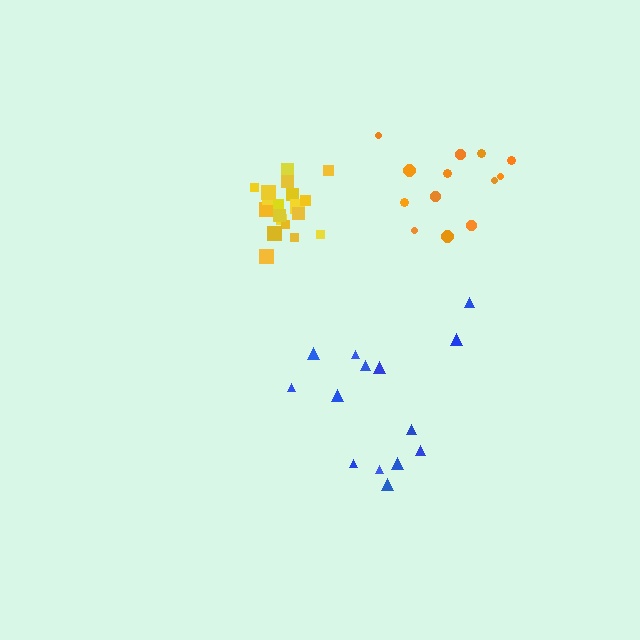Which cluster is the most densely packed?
Yellow.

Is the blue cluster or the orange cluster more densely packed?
Orange.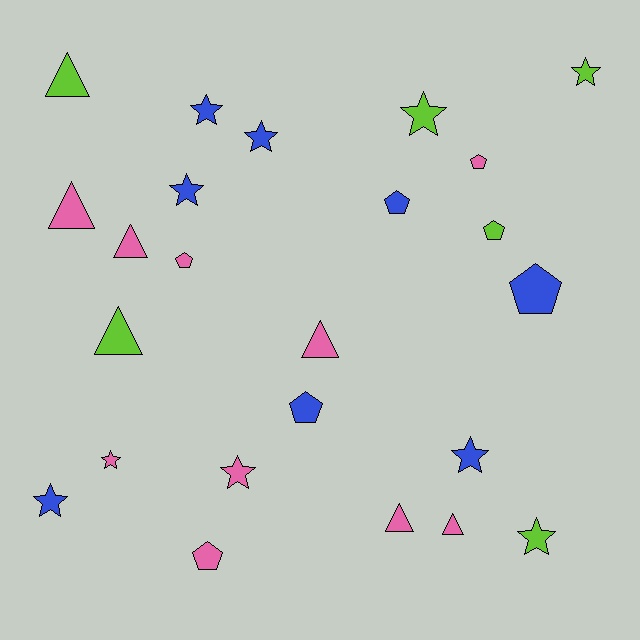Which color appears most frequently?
Pink, with 10 objects.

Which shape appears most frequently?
Star, with 10 objects.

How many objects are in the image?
There are 24 objects.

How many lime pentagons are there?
There is 1 lime pentagon.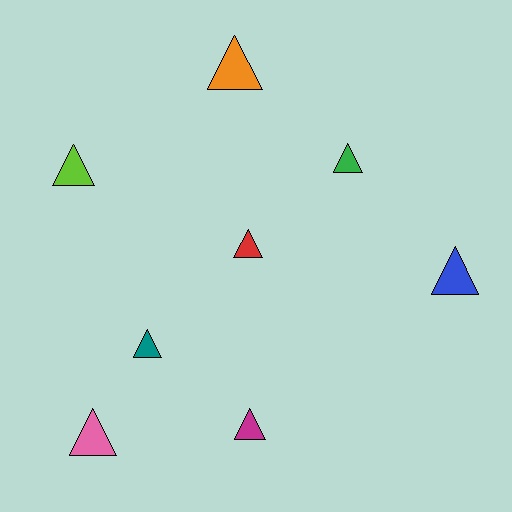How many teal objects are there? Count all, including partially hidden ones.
There is 1 teal object.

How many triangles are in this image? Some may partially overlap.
There are 8 triangles.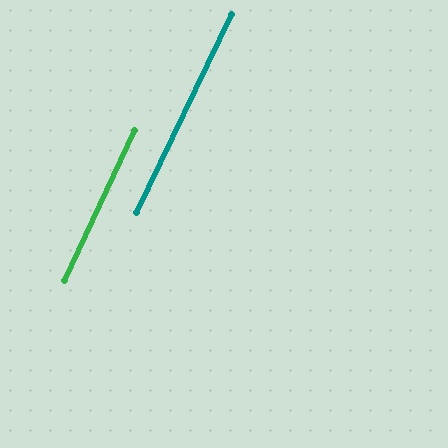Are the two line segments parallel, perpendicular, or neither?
Parallel — their directions differ by only 0.9°.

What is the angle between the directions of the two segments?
Approximately 1 degree.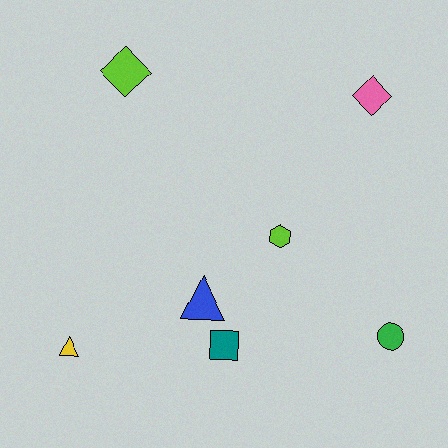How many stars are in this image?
There are no stars.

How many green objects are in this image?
There is 1 green object.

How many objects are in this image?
There are 7 objects.